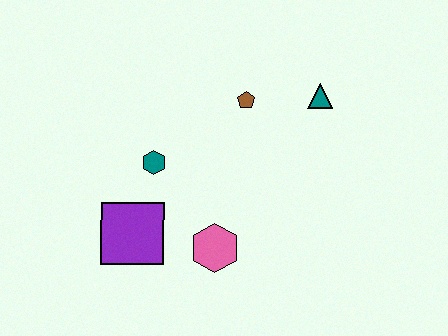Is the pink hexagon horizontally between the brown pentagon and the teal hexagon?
Yes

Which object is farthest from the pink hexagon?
The teal triangle is farthest from the pink hexagon.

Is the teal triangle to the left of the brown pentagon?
No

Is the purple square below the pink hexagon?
No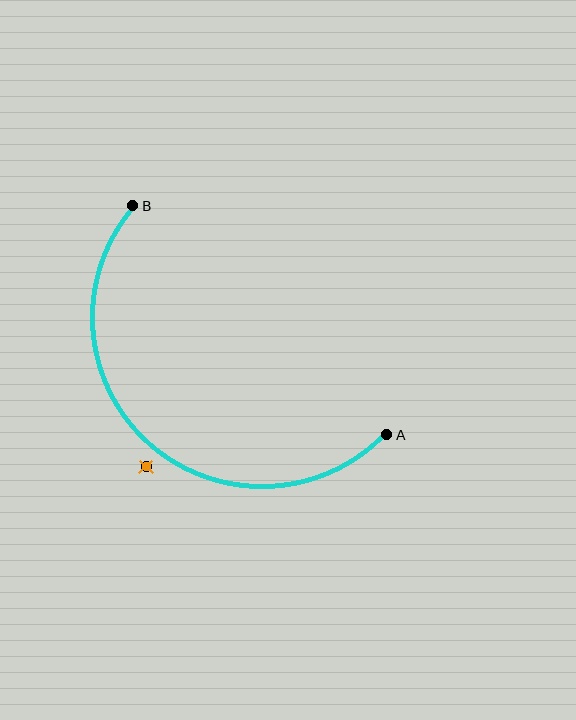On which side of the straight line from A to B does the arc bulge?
The arc bulges below and to the left of the straight line connecting A and B.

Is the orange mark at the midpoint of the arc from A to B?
No — the orange mark does not lie on the arc at all. It sits slightly outside the curve.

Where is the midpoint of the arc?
The arc midpoint is the point on the curve farthest from the straight line joining A and B. It sits below and to the left of that line.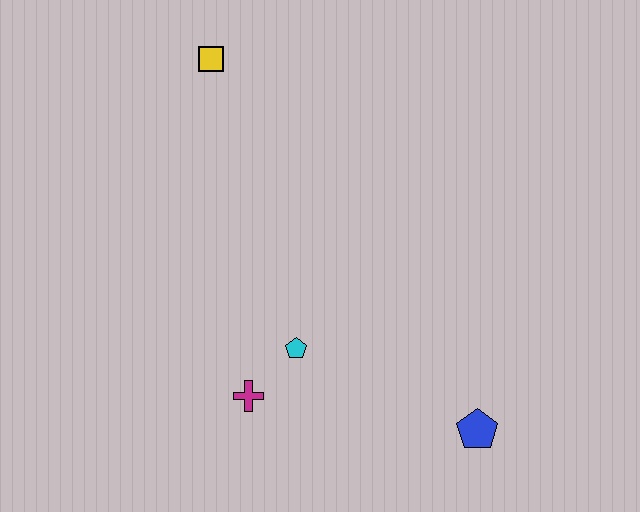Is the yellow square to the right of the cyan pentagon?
No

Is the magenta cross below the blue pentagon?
No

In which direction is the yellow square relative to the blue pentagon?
The yellow square is above the blue pentagon.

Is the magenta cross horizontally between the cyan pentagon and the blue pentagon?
No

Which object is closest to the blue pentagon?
The cyan pentagon is closest to the blue pentagon.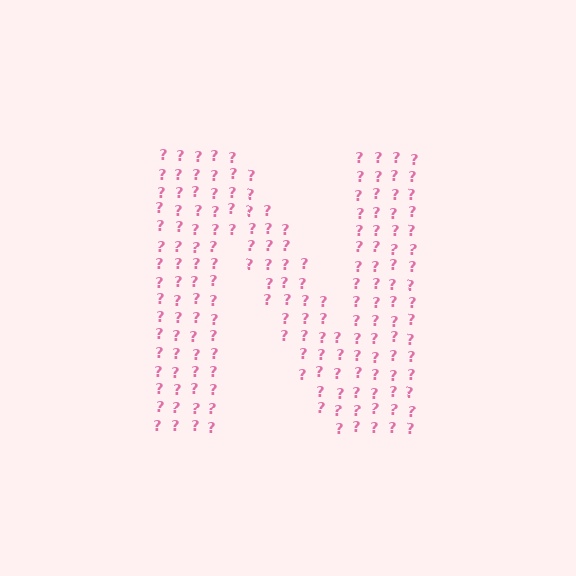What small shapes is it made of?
It is made of small question marks.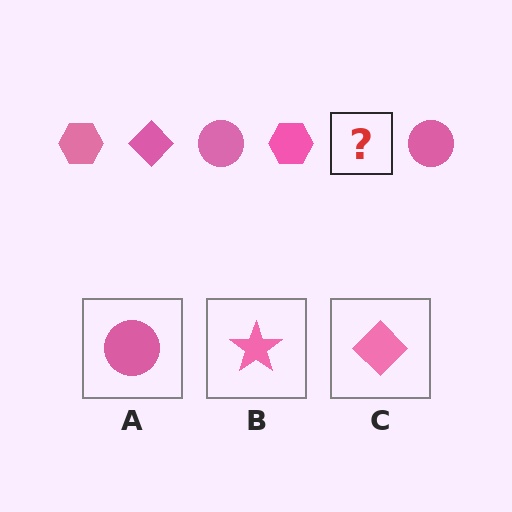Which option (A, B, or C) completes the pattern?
C.